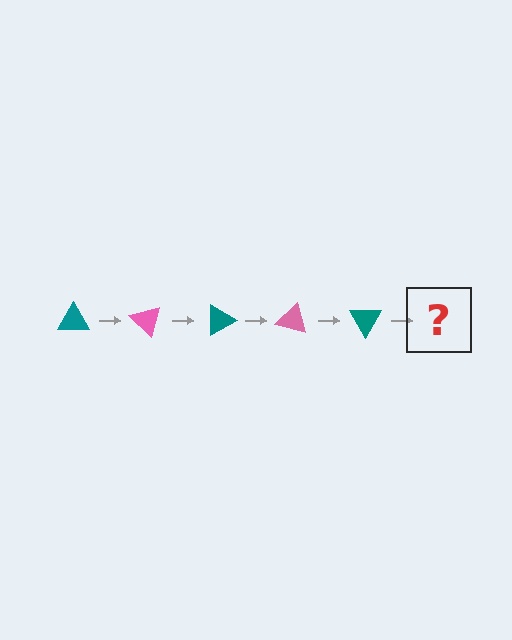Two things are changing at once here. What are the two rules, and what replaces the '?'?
The two rules are that it rotates 45 degrees each step and the color cycles through teal and pink. The '?' should be a pink triangle, rotated 225 degrees from the start.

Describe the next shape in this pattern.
It should be a pink triangle, rotated 225 degrees from the start.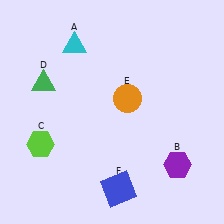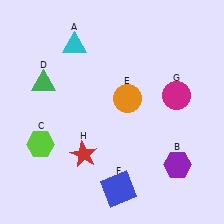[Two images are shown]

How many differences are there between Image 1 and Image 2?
There are 2 differences between the two images.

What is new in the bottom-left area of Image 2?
A red star (H) was added in the bottom-left area of Image 2.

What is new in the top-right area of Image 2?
A magenta circle (G) was added in the top-right area of Image 2.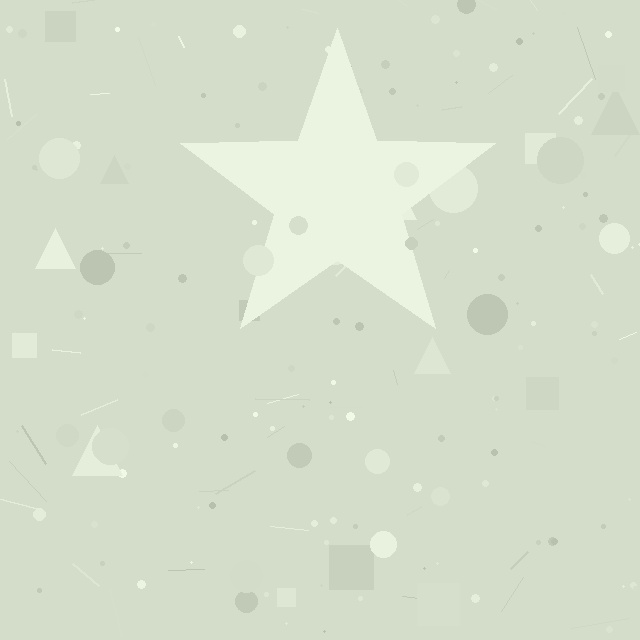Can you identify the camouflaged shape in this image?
The camouflaged shape is a star.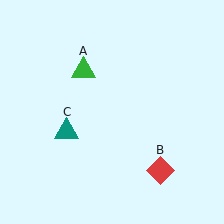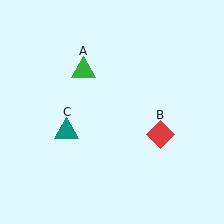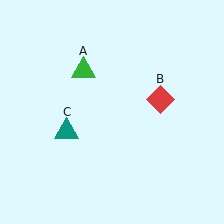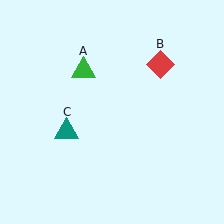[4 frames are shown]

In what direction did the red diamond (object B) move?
The red diamond (object B) moved up.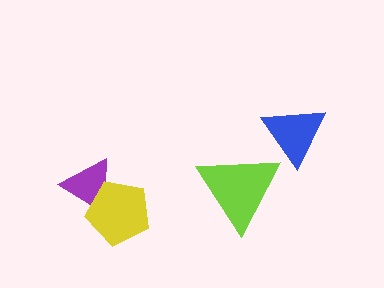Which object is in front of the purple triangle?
The yellow pentagon is in front of the purple triangle.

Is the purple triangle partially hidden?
Yes, it is partially covered by another shape.